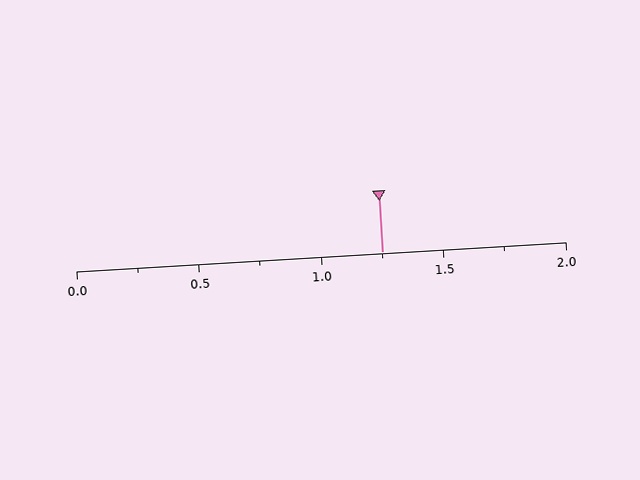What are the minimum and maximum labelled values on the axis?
The axis runs from 0.0 to 2.0.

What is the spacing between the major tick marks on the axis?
The major ticks are spaced 0.5 apart.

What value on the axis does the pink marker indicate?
The marker indicates approximately 1.25.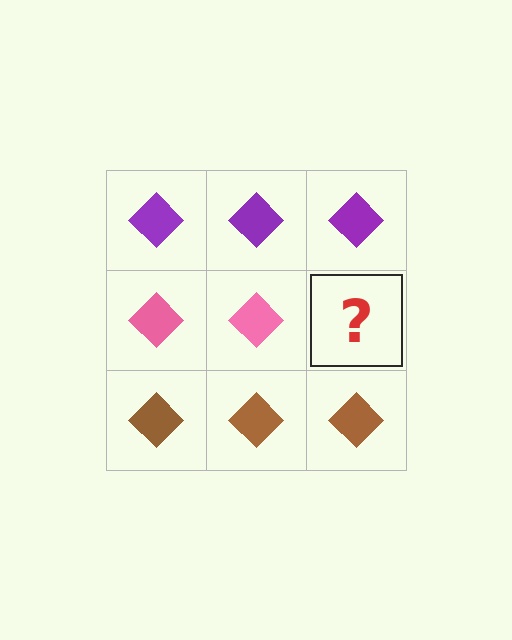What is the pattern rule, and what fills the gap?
The rule is that each row has a consistent color. The gap should be filled with a pink diamond.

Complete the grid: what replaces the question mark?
The question mark should be replaced with a pink diamond.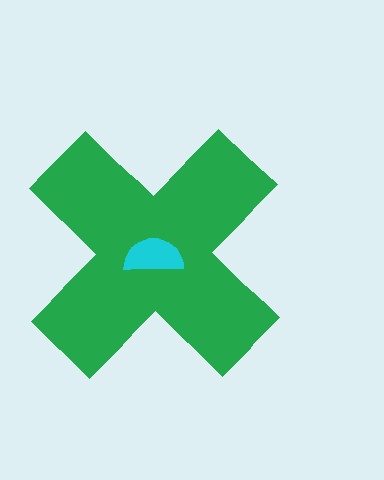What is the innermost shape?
The cyan semicircle.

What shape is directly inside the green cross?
The cyan semicircle.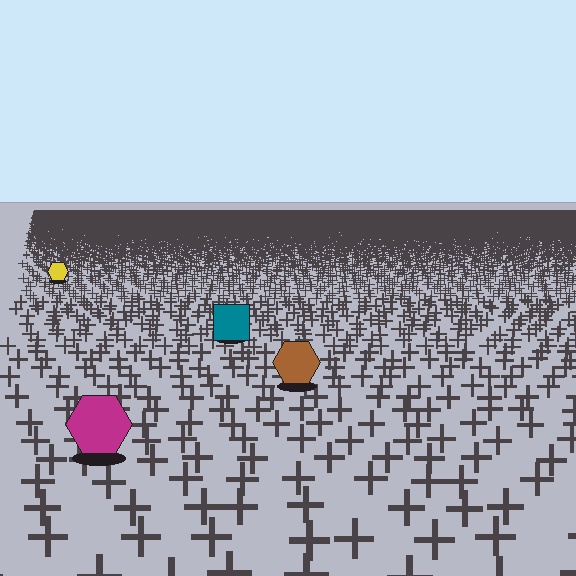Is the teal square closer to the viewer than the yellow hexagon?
Yes. The teal square is closer — you can tell from the texture gradient: the ground texture is coarser near it.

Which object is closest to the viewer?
The magenta hexagon is closest. The texture marks near it are larger and more spread out.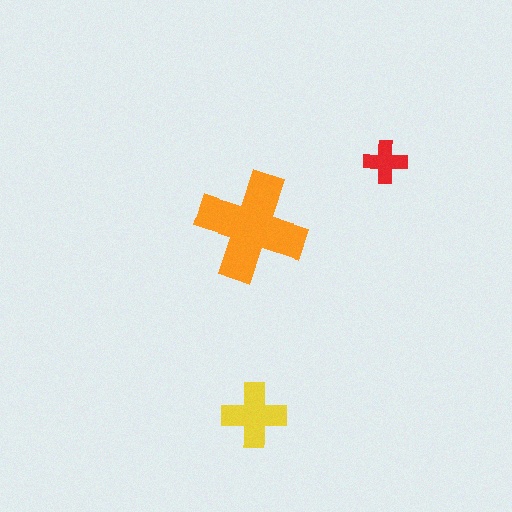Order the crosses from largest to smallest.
the orange one, the yellow one, the red one.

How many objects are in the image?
There are 3 objects in the image.